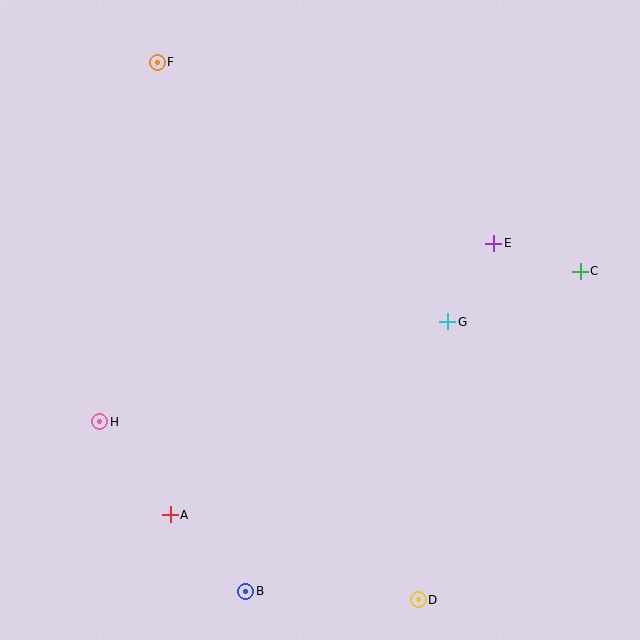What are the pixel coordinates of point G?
Point G is at (448, 322).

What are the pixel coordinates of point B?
Point B is at (246, 591).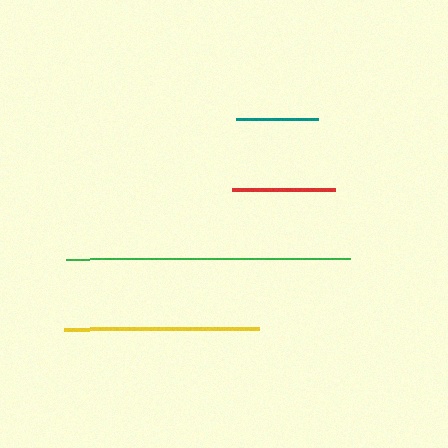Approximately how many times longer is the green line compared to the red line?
The green line is approximately 2.8 times the length of the red line.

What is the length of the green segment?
The green segment is approximately 284 pixels long.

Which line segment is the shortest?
The teal line is the shortest at approximately 81 pixels.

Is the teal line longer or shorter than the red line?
The red line is longer than the teal line.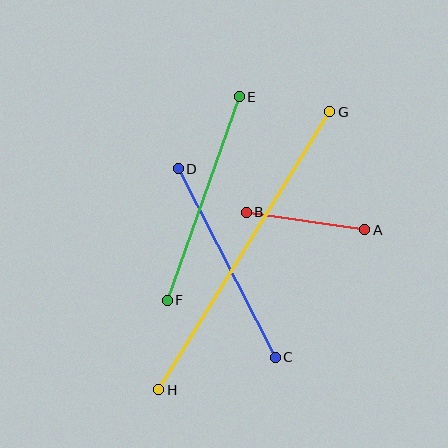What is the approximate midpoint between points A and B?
The midpoint is at approximately (305, 221) pixels.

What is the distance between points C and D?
The distance is approximately 212 pixels.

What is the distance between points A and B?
The distance is approximately 119 pixels.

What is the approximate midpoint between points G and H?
The midpoint is at approximately (244, 251) pixels.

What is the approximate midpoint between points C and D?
The midpoint is at approximately (227, 263) pixels.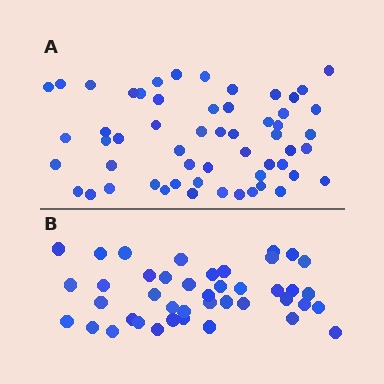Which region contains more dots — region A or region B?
Region A (the top region) has more dots.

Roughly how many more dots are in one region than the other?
Region A has approximately 15 more dots than region B.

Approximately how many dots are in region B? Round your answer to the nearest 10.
About 40 dots. (The exact count is 42, which rounds to 40.)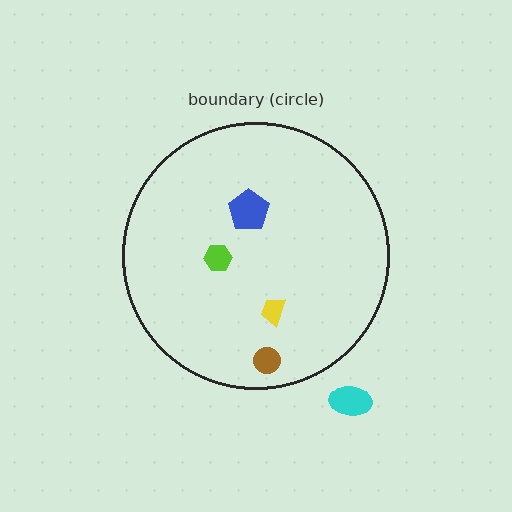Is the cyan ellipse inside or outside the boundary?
Outside.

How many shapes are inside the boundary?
4 inside, 1 outside.